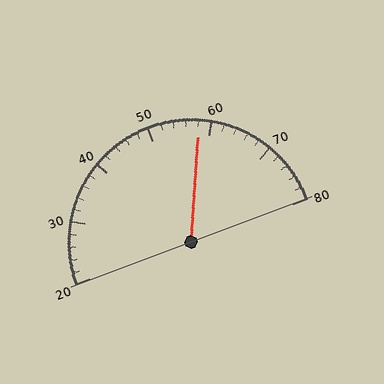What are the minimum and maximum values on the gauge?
The gauge ranges from 20 to 80.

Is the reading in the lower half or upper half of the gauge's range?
The reading is in the upper half of the range (20 to 80).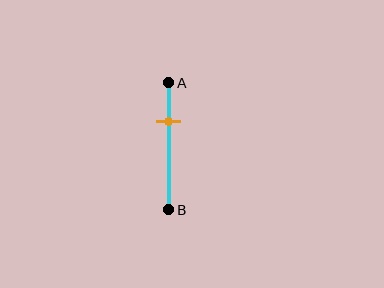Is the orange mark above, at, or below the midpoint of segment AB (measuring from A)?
The orange mark is above the midpoint of segment AB.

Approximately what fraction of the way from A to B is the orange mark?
The orange mark is approximately 30% of the way from A to B.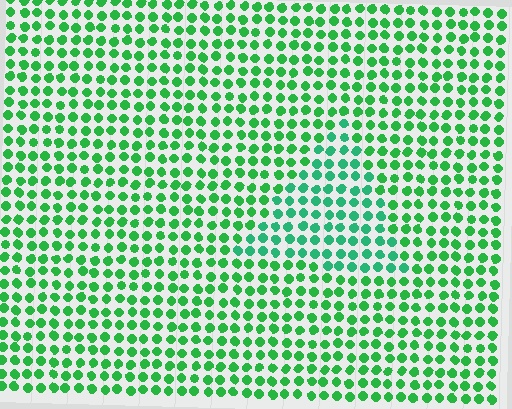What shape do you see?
I see a triangle.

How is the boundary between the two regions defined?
The boundary is defined purely by a slight shift in hue (about 23 degrees). Spacing, size, and orientation are identical on both sides.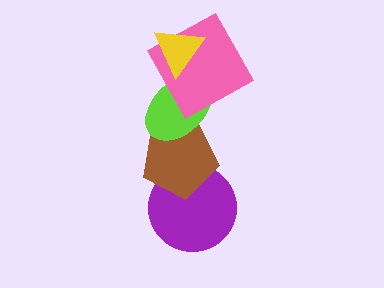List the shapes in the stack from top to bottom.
From top to bottom: the yellow triangle, the pink square, the lime ellipse, the brown pentagon, the purple circle.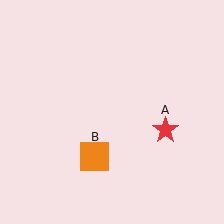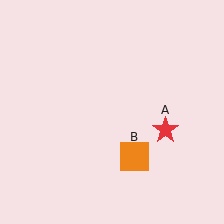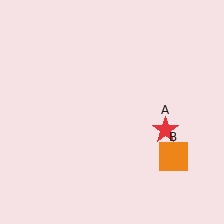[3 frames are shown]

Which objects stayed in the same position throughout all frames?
Red star (object A) remained stationary.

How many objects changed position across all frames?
1 object changed position: orange square (object B).